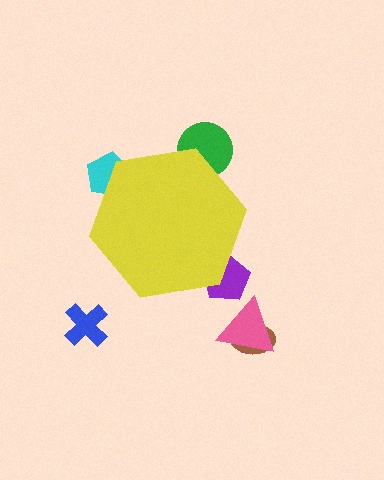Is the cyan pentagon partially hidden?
Yes, the cyan pentagon is partially hidden behind the yellow hexagon.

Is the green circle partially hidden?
Yes, the green circle is partially hidden behind the yellow hexagon.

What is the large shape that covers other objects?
A yellow hexagon.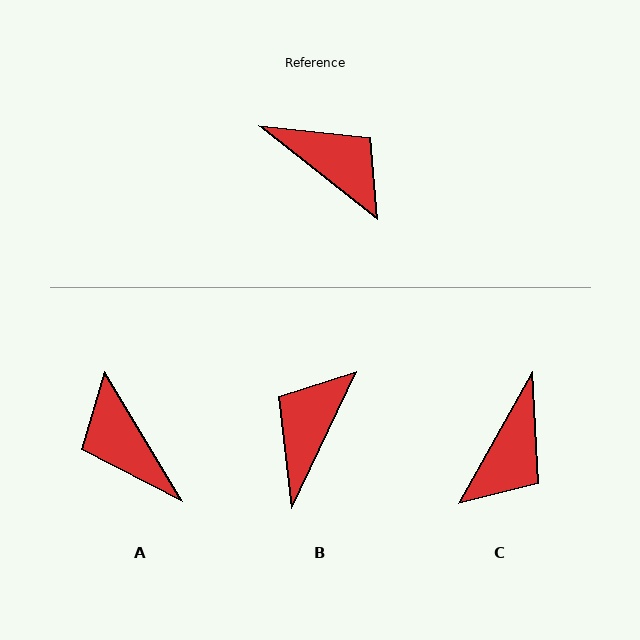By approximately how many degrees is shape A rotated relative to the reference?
Approximately 159 degrees counter-clockwise.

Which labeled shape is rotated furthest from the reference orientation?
A, about 159 degrees away.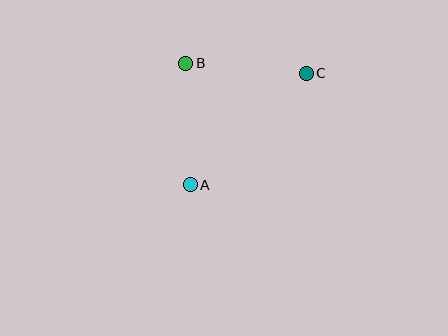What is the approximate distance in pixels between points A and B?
The distance between A and B is approximately 121 pixels.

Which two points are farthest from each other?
Points A and C are farthest from each other.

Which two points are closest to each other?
Points B and C are closest to each other.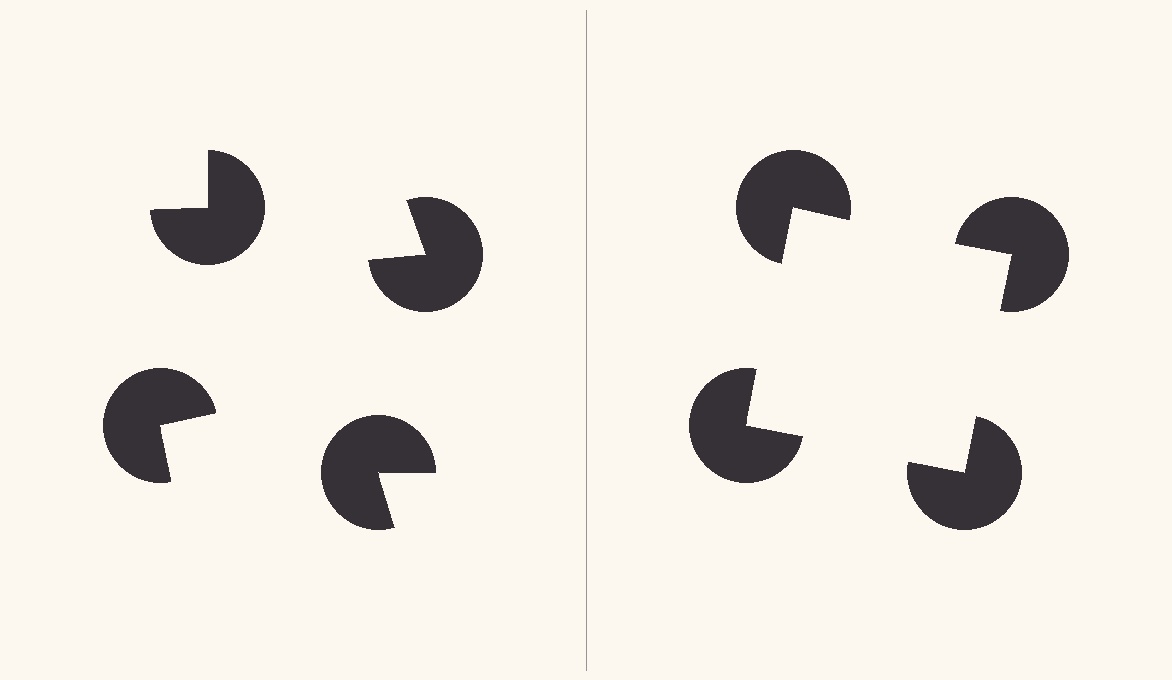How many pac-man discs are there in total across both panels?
8 — 4 on each side.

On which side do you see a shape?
An illusory square appears on the right side. On the left side the wedge cuts are rotated, so no coherent shape forms.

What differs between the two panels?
The pac-man discs are positioned identically on both sides; only the wedge orientations differ. On the right they align to a square; on the left they are misaligned.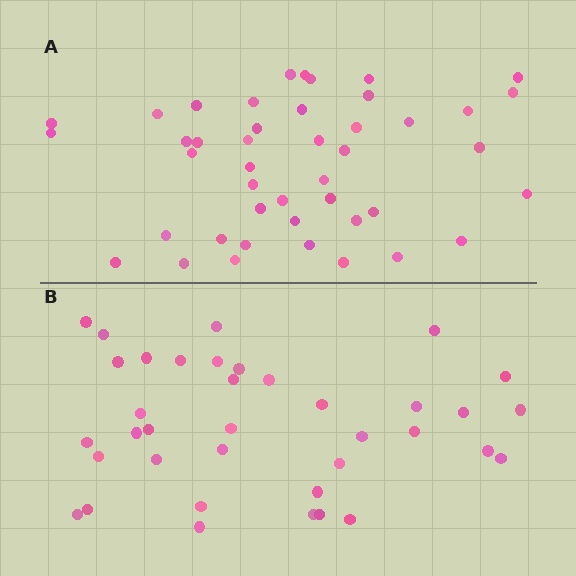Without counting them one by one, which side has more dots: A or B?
Region A (the top region) has more dots.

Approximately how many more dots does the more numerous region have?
Region A has roughly 8 or so more dots than region B.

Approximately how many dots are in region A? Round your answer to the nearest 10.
About 40 dots. (The exact count is 44, which rounds to 40.)